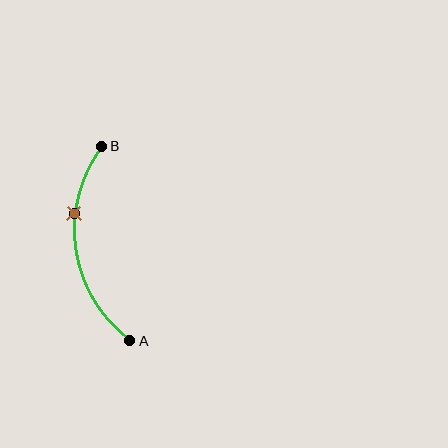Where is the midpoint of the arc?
The arc midpoint is the point on the curve farthest from the straight line joining A and B. It sits to the left of that line.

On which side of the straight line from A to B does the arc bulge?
The arc bulges to the left of the straight line connecting A and B.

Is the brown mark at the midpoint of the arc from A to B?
No. The brown mark lies on the arc but is closer to endpoint B. The arc midpoint would be at the point on the curve equidistant along the arc from both A and B.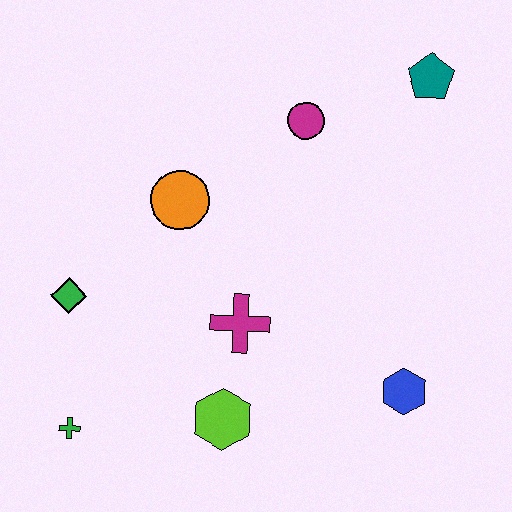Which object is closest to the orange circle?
The magenta cross is closest to the orange circle.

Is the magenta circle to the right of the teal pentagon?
No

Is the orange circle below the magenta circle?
Yes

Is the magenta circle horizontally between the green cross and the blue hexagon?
Yes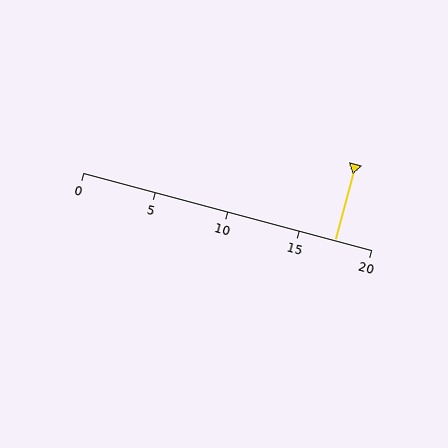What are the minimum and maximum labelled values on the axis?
The axis runs from 0 to 20.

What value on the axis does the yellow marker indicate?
The marker indicates approximately 17.5.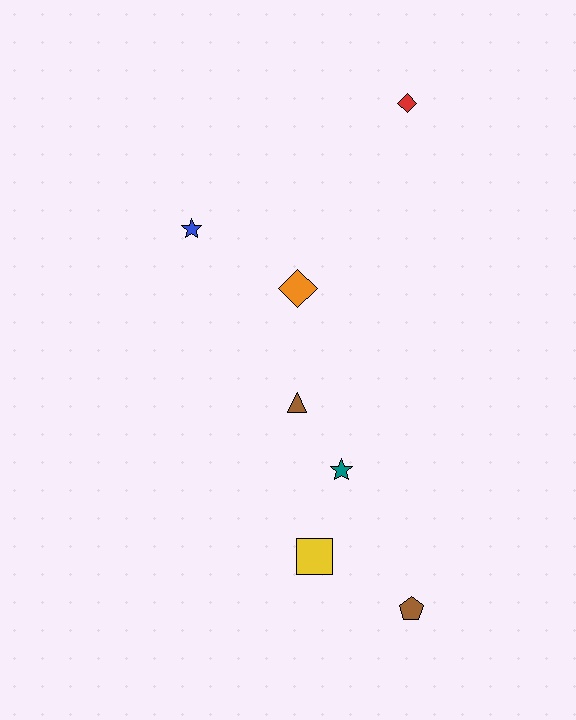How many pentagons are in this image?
There is 1 pentagon.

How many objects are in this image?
There are 7 objects.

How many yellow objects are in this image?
There is 1 yellow object.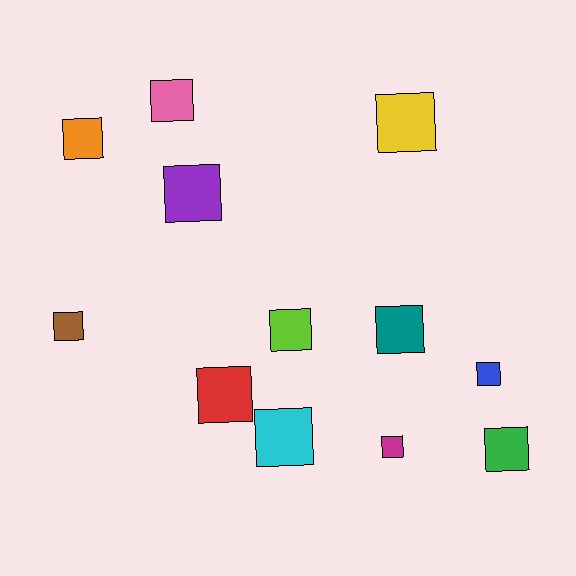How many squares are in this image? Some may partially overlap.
There are 12 squares.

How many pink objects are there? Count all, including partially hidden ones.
There is 1 pink object.